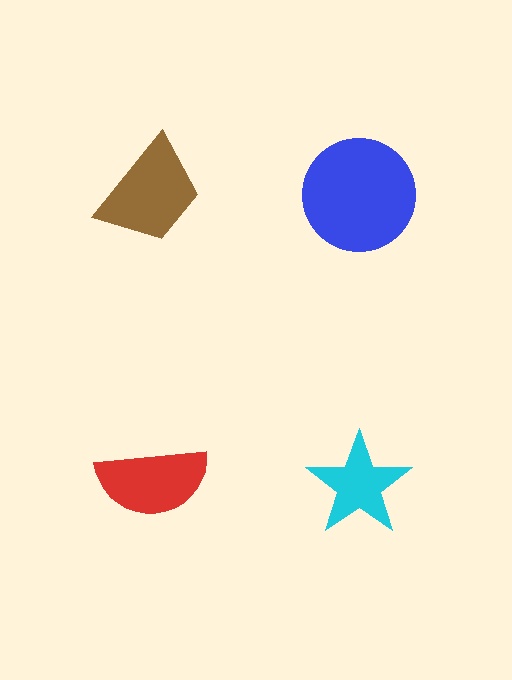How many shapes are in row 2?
2 shapes.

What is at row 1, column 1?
A brown trapezoid.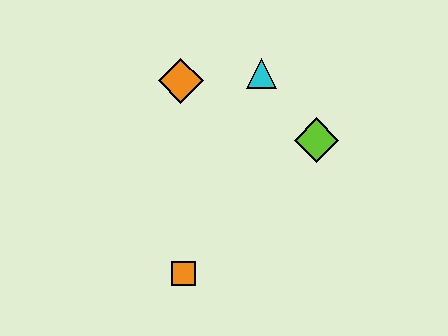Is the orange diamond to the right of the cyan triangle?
No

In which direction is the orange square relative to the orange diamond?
The orange square is below the orange diamond.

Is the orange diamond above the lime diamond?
Yes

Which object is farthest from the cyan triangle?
The orange square is farthest from the cyan triangle.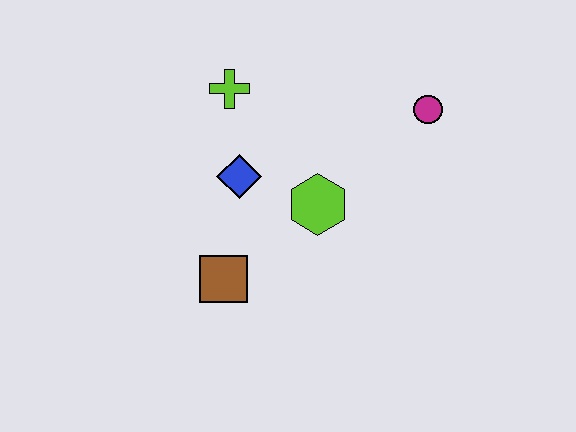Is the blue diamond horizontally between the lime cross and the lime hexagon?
Yes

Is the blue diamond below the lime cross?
Yes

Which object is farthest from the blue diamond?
The magenta circle is farthest from the blue diamond.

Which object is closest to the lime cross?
The blue diamond is closest to the lime cross.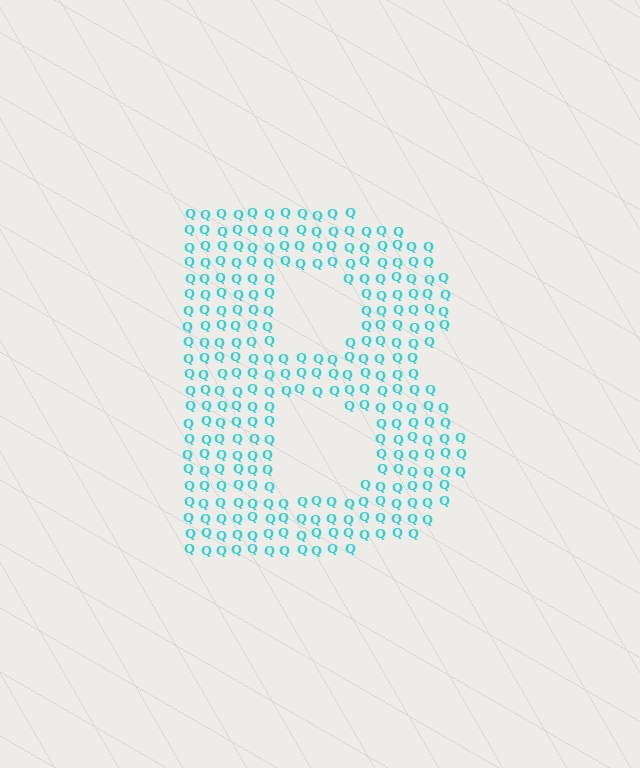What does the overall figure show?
The overall figure shows the letter B.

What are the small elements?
The small elements are letter Q's.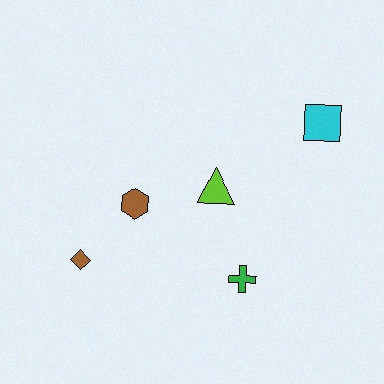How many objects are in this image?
There are 5 objects.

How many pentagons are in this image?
There are no pentagons.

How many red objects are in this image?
There are no red objects.